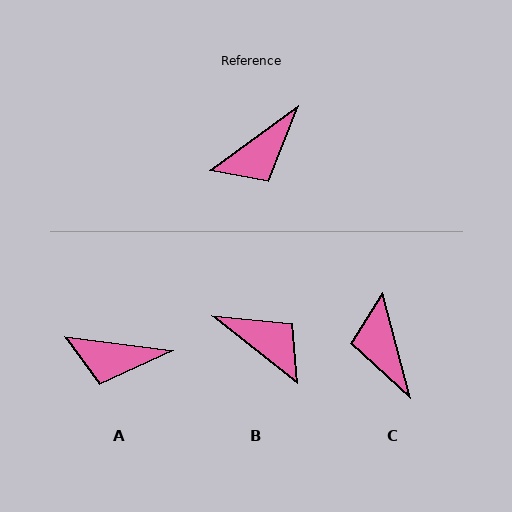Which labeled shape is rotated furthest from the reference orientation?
C, about 111 degrees away.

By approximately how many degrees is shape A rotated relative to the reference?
Approximately 44 degrees clockwise.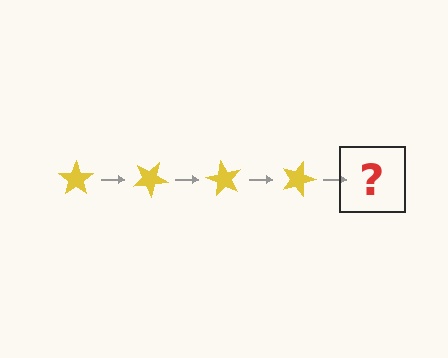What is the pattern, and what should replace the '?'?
The pattern is that the star rotates 30 degrees each step. The '?' should be a yellow star rotated 120 degrees.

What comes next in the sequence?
The next element should be a yellow star rotated 120 degrees.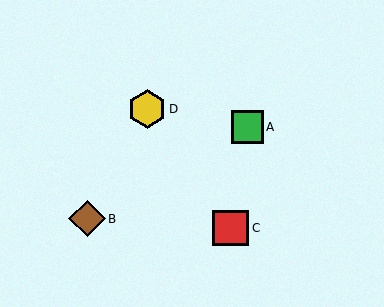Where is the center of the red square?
The center of the red square is at (231, 228).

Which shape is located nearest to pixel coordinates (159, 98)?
The yellow hexagon (labeled D) at (147, 109) is nearest to that location.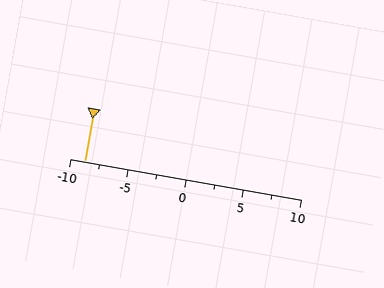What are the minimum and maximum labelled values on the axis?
The axis runs from -10 to 10.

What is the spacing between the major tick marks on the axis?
The major ticks are spaced 5 apart.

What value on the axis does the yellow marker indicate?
The marker indicates approximately -8.8.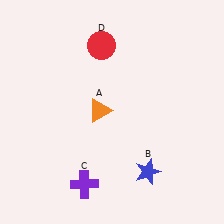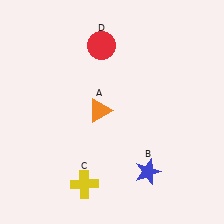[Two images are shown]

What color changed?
The cross (C) changed from purple in Image 1 to yellow in Image 2.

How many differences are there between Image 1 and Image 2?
There is 1 difference between the two images.